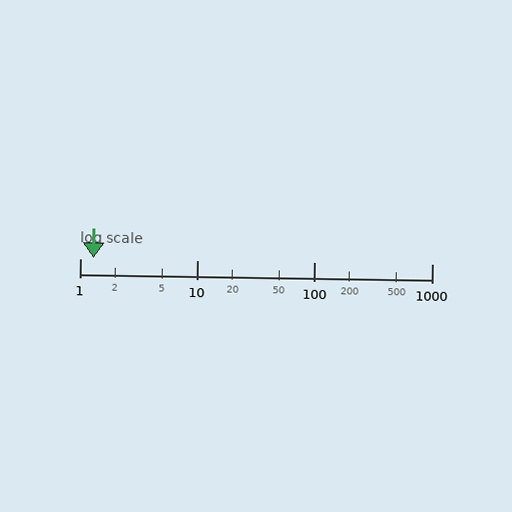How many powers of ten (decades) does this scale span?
The scale spans 3 decades, from 1 to 1000.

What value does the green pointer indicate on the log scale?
The pointer indicates approximately 1.3.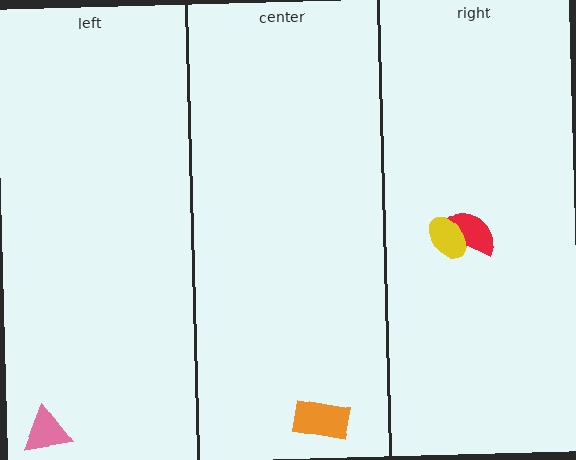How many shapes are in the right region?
2.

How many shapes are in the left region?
1.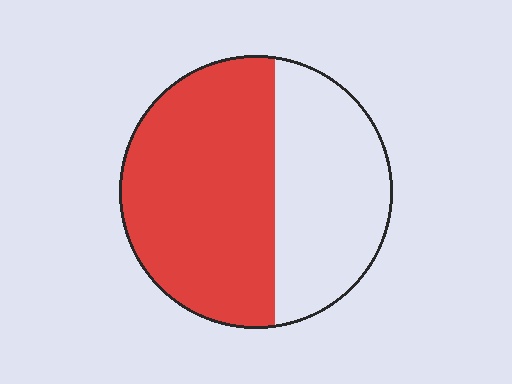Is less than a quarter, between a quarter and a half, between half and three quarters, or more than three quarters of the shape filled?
Between half and three quarters.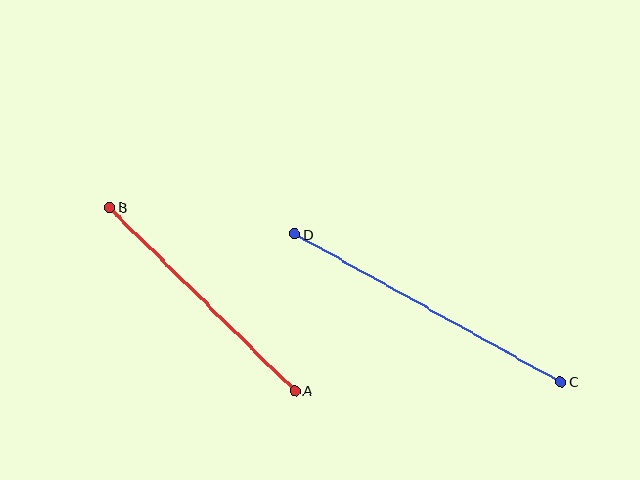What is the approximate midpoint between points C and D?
The midpoint is at approximately (428, 308) pixels.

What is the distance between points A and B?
The distance is approximately 261 pixels.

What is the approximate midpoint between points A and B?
The midpoint is at approximately (202, 299) pixels.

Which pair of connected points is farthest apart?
Points C and D are farthest apart.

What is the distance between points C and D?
The distance is approximately 304 pixels.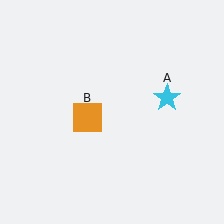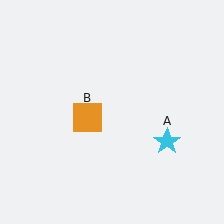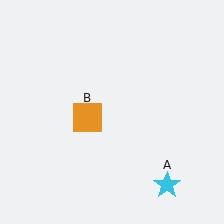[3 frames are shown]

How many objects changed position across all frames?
1 object changed position: cyan star (object A).